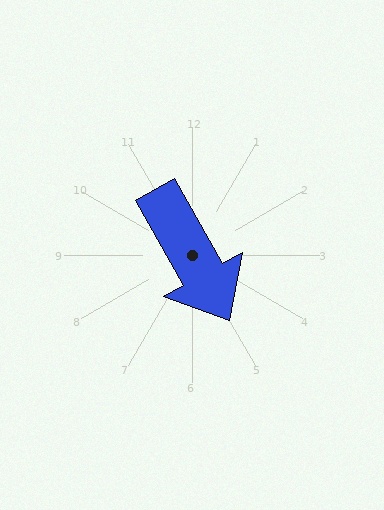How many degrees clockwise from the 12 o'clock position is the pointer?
Approximately 150 degrees.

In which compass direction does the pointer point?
Southeast.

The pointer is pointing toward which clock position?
Roughly 5 o'clock.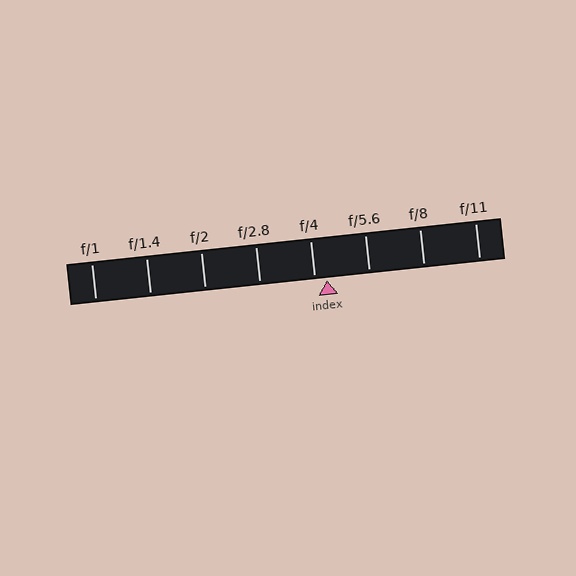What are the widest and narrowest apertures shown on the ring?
The widest aperture shown is f/1 and the narrowest is f/11.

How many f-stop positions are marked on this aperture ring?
There are 8 f-stop positions marked.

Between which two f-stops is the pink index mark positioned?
The index mark is between f/4 and f/5.6.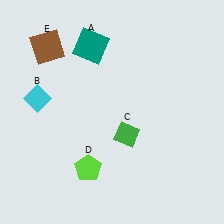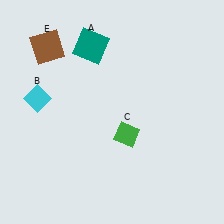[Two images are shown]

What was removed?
The lime pentagon (D) was removed in Image 2.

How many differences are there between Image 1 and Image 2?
There is 1 difference between the two images.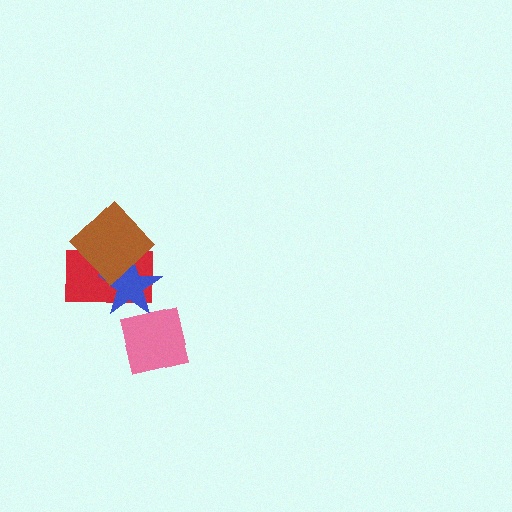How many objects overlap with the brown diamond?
2 objects overlap with the brown diamond.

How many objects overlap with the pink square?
0 objects overlap with the pink square.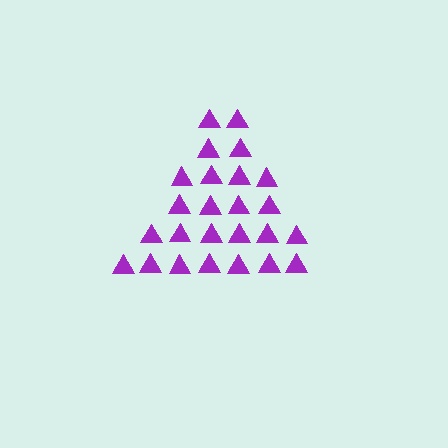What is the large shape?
The large shape is a triangle.